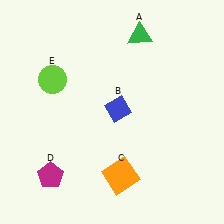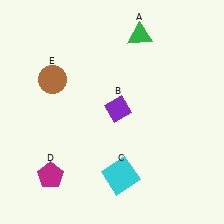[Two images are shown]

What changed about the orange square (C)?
In Image 1, C is orange. In Image 2, it changed to cyan.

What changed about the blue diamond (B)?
In Image 1, B is blue. In Image 2, it changed to purple.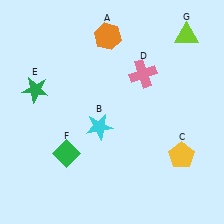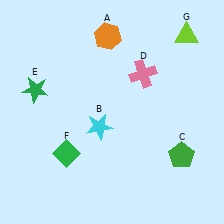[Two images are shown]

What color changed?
The pentagon (C) changed from yellow in Image 1 to green in Image 2.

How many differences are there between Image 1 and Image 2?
There is 1 difference between the two images.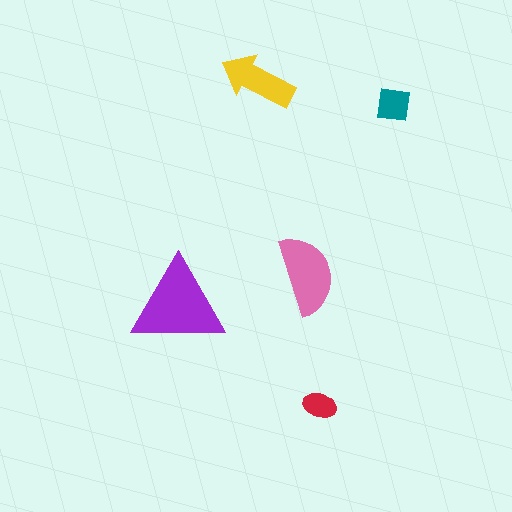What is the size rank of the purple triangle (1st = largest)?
1st.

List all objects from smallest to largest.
The red ellipse, the teal square, the yellow arrow, the pink semicircle, the purple triangle.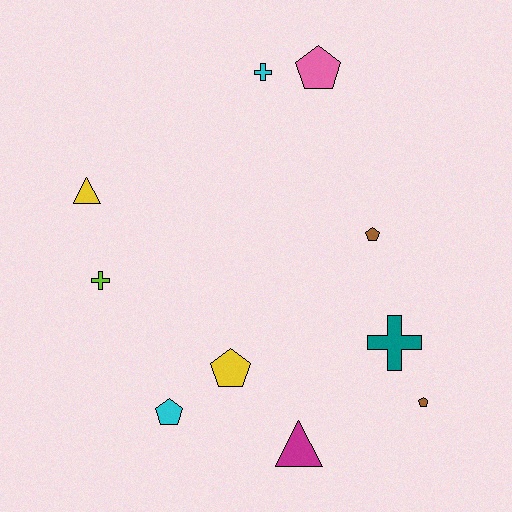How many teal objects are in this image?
There is 1 teal object.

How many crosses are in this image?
There are 3 crosses.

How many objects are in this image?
There are 10 objects.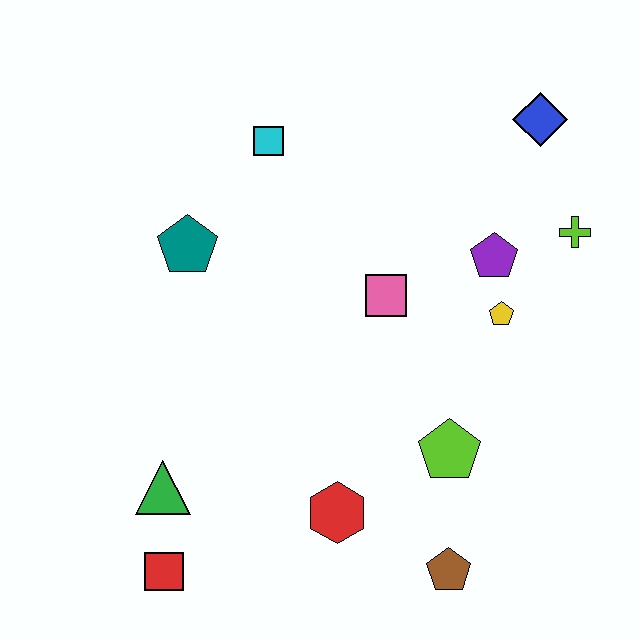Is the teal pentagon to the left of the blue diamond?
Yes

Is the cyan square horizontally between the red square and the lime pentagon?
Yes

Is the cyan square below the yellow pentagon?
No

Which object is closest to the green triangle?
The red square is closest to the green triangle.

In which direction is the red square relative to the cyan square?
The red square is below the cyan square.